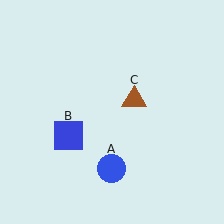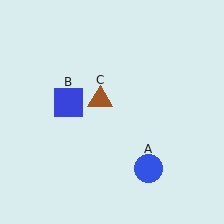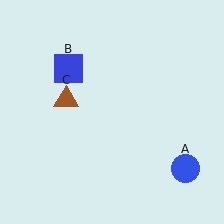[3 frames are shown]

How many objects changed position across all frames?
3 objects changed position: blue circle (object A), blue square (object B), brown triangle (object C).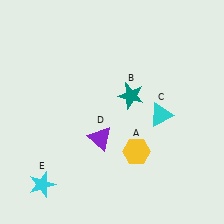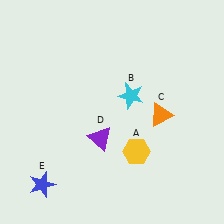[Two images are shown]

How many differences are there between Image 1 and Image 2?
There are 3 differences between the two images.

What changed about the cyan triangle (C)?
In Image 1, C is cyan. In Image 2, it changed to orange.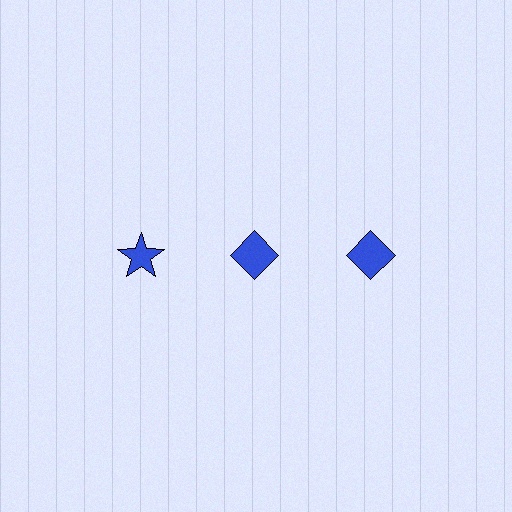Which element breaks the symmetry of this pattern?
The blue star in the top row, leftmost column breaks the symmetry. All other shapes are blue diamonds.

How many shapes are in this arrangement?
There are 3 shapes arranged in a grid pattern.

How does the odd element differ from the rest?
It has a different shape: star instead of diamond.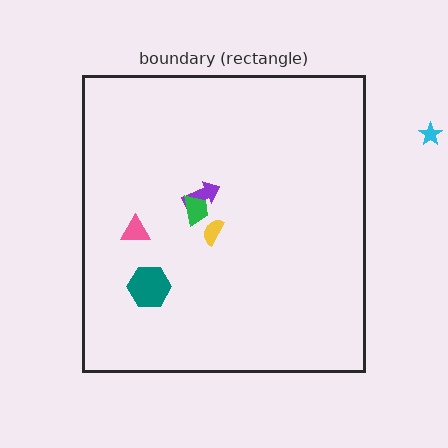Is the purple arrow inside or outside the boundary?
Inside.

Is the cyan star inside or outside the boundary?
Outside.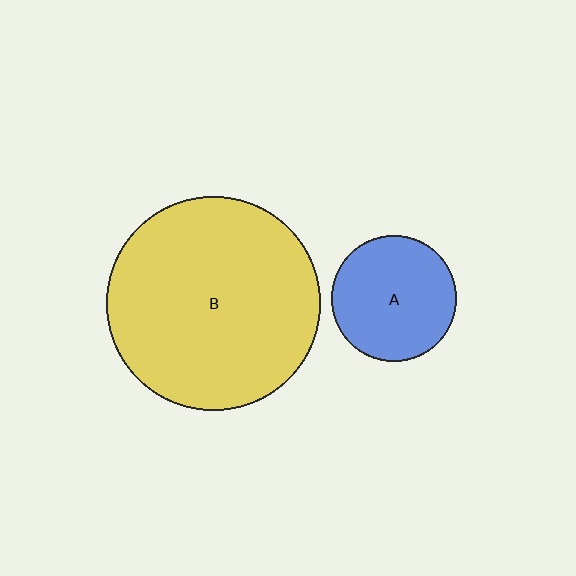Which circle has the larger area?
Circle B (yellow).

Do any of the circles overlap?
No, none of the circles overlap.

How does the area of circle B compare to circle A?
Approximately 2.9 times.